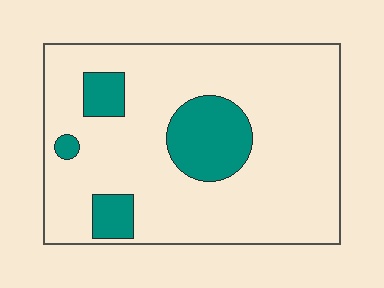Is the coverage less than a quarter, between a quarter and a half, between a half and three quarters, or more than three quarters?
Less than a quarter.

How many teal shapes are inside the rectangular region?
4.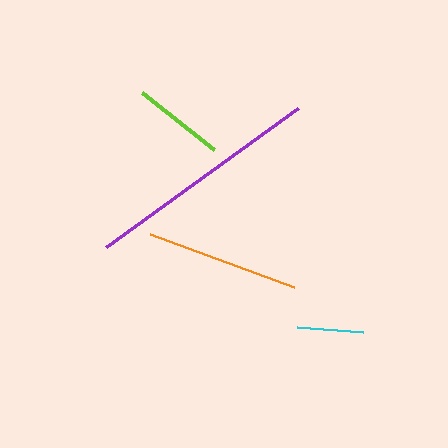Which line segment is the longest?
The purple line is the longest at approximately 237 pixels.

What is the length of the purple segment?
The purple segment is approximately 237 pixels long.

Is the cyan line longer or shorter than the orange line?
The orange line is longer than the cyan line.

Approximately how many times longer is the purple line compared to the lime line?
The purple line is approximately 2.6 times the length of the lime line.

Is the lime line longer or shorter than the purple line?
The purple line is longer than the lime line.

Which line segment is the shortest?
The cyan line is the shortest at approximately 66 pixels.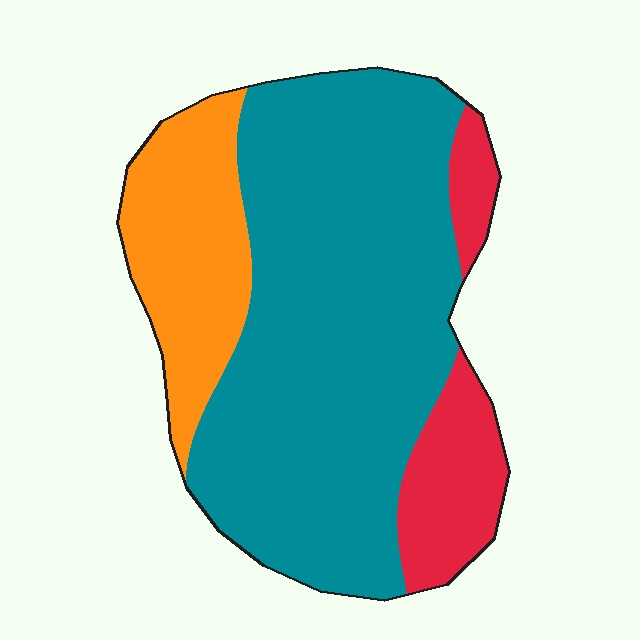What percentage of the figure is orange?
Orange takes up between a sixth and a third of the figure.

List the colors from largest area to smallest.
From largest to smallest: teal, orange, red.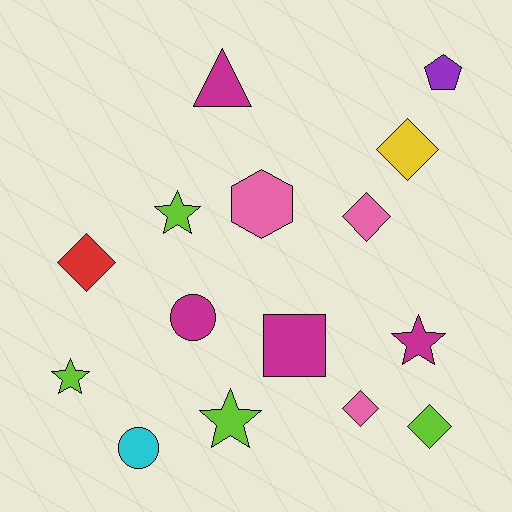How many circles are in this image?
There are 2 circles.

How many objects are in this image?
There are 15 objects.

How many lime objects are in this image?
There are 4 lime objects.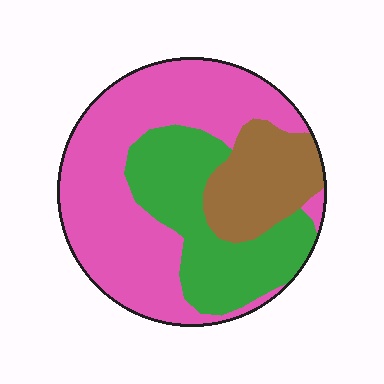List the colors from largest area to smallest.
From largest to smallest: pink, green, brown.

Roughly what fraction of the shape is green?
Green covers about 30% of the shape.